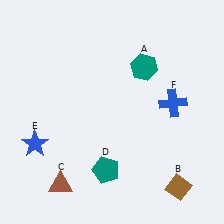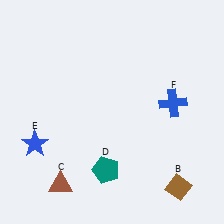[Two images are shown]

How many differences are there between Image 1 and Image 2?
There is 1 difference between the two images.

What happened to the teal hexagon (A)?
The teal hexagon (A) was removed in Image 2. It was in the top-right area of Image 1.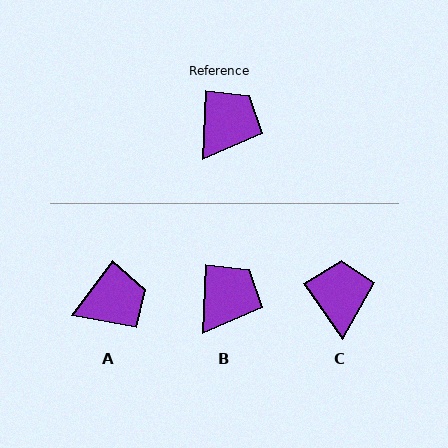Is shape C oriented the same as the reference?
No, it is off by about 37 degrees.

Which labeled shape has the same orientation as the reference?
B.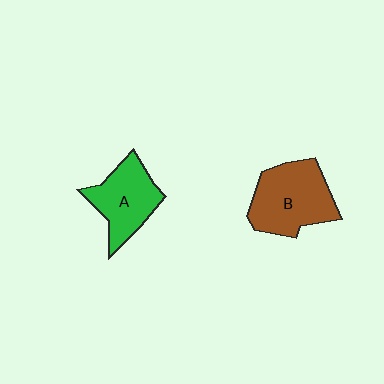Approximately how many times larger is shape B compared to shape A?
Approximately 1.2 times.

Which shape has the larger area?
Shape B (brown).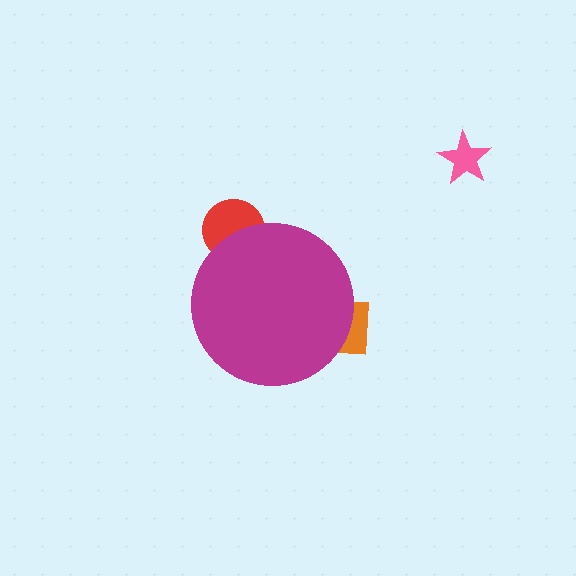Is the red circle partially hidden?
Yes, the red circle is partially hidden behind the magenta circle.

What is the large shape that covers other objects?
A magenta circle.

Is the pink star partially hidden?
No, the pink star is fully visible.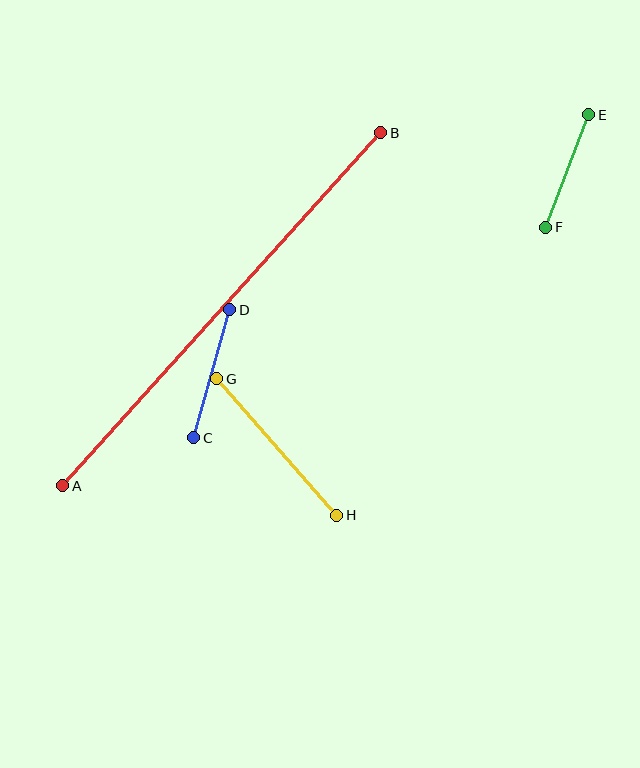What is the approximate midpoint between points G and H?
The midpoint is at approximately (277, 447) pixels.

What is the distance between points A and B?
The distance is approximately 475 pixels.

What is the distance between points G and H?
The distance is approximately 182 pixels.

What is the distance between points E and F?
The distance is approximately 120 pixels.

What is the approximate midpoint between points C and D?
The midpoint is at approximately (212, 374) pixels.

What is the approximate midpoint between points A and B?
The midpoint is at approximately (222, 309) pixels.